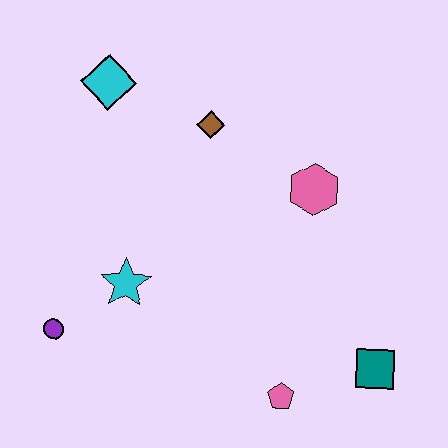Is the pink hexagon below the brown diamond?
Yes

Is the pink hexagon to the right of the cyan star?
Yes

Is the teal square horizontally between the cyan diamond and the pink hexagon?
No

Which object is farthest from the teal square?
The cyan diamond is farthest from the teal square.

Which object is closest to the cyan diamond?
The brown diamond is closest to the cyan diamond.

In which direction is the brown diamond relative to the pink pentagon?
The brown diamond is above the pink pentagon.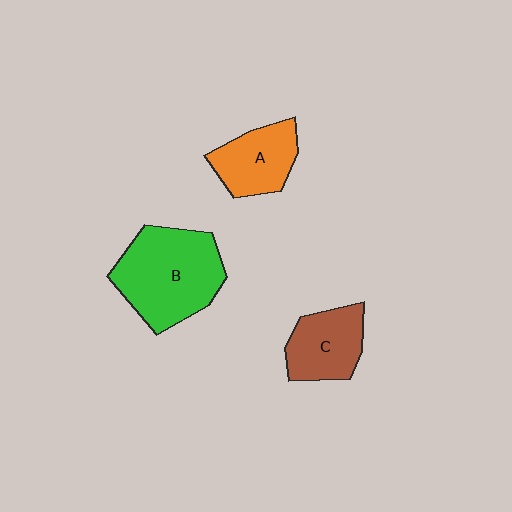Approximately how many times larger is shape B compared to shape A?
Approximately 1.8 times.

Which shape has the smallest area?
Shape A (orange).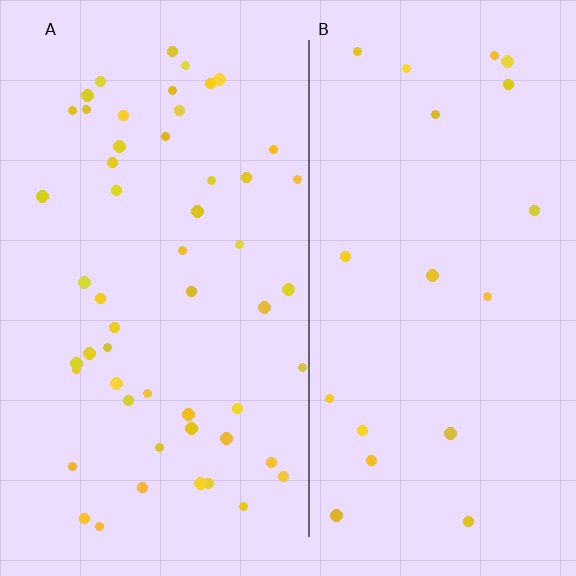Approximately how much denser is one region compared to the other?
Approximately 2.7× — region A over region B.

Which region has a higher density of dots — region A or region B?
A (the left).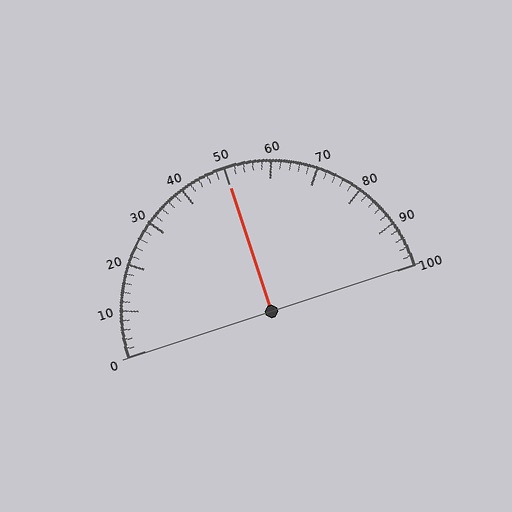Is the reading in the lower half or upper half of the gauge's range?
The reading is in the upper half of the range (0 to 100).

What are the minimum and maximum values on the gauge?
The gauge ranges from 0 to 100.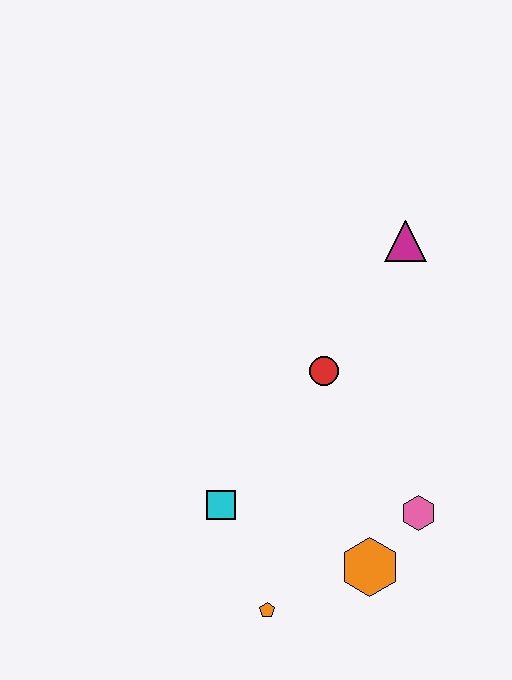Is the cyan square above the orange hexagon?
Yes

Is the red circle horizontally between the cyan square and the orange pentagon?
No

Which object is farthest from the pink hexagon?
The magenta triangle is farthest from the pink hexagon.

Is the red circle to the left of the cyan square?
No